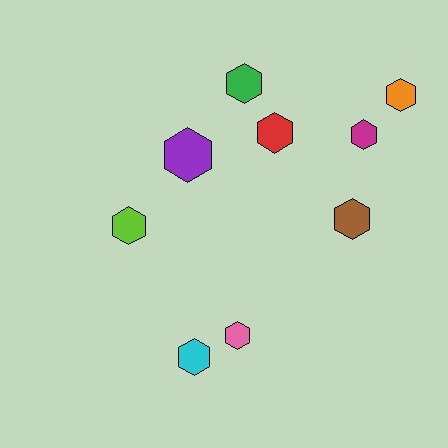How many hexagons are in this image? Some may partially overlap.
There are 9 hexagons.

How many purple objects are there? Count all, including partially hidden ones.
There is 1 purple object.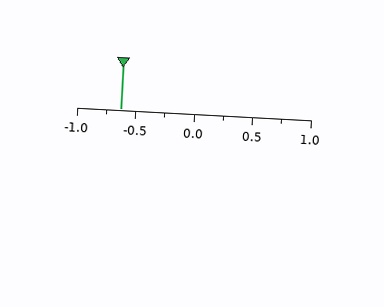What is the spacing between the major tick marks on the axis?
The major ticks are spaced 0.5 apart.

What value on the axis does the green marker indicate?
The marker indicates approximately -0.62.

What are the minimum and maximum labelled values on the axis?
The axis runs from -1.0 to 1.0.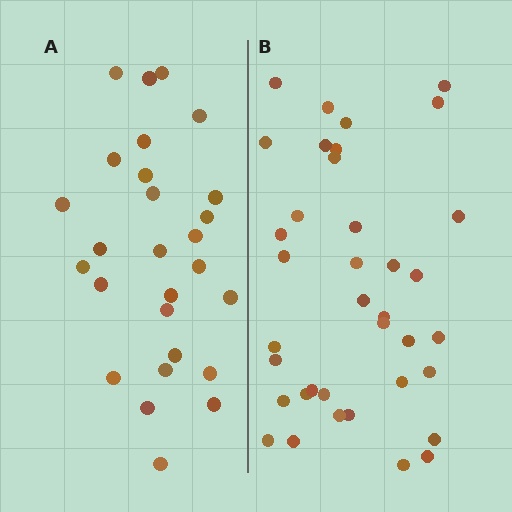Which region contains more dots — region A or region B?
Region B (the right region) has more dots.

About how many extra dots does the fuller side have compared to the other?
Region B has roughly 10 or so more dots than region A.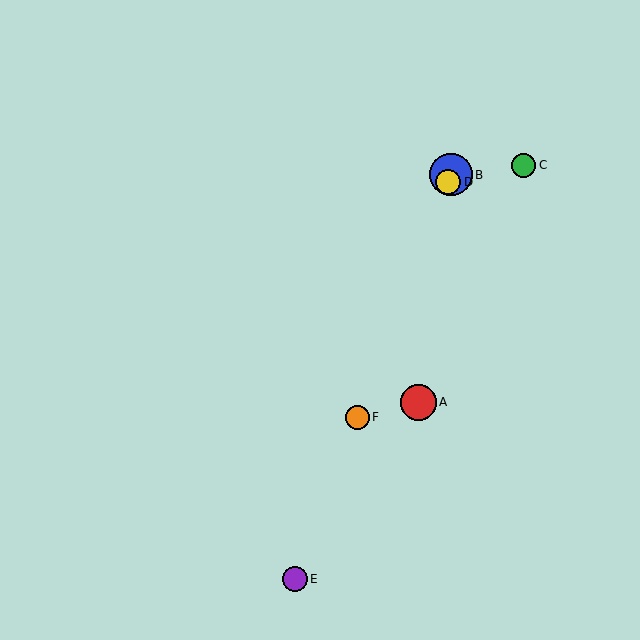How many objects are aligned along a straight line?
4 objects (B, D, E, F) are aligned along a straight line.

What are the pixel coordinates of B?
Object B is at (451, 175).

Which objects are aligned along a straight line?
Objects B, D, E, F are aligned along a straight line.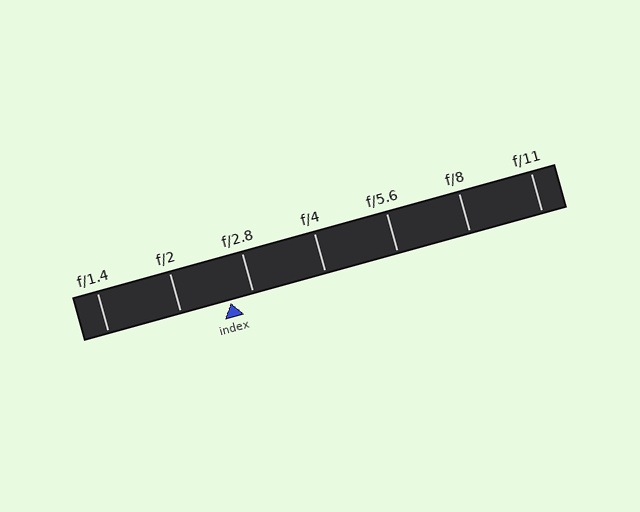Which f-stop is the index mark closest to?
The index mark is closest to f/2.8.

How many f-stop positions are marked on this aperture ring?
There are 7 f-stop positions marked.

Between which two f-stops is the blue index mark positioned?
The index mark is between f/2 and f/2.8.